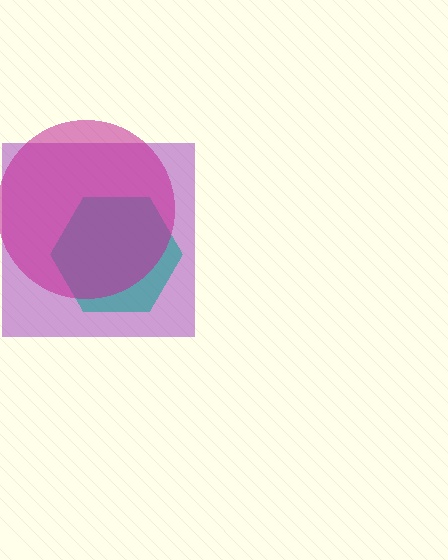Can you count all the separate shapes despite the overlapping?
Yes, there are 3 separate shapes.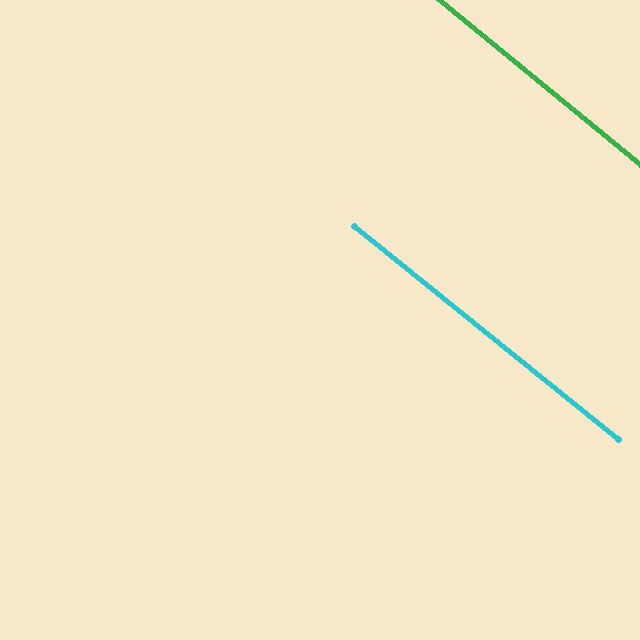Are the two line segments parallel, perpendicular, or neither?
Parallel — their directions differ by only 0.5°.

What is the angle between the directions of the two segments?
Approximately 1 degree.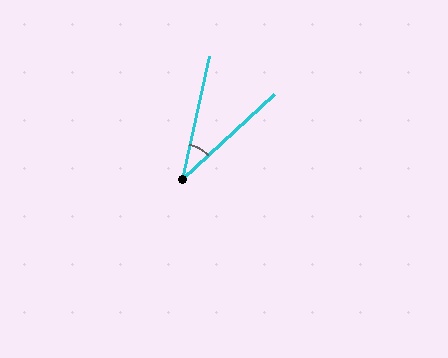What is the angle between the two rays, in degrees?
Approximately 35 degrees.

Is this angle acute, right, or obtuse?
It is acute.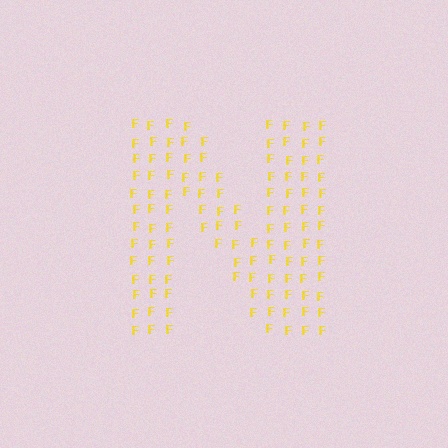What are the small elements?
The small elements are letter F's.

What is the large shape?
The large shape is the letter N.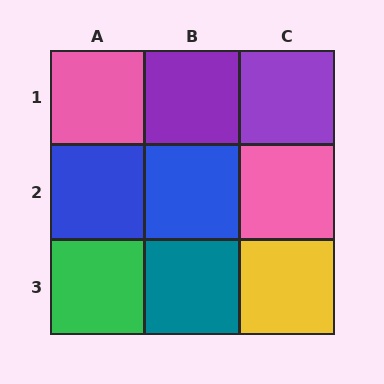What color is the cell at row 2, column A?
Blue.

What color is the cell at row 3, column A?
Green.